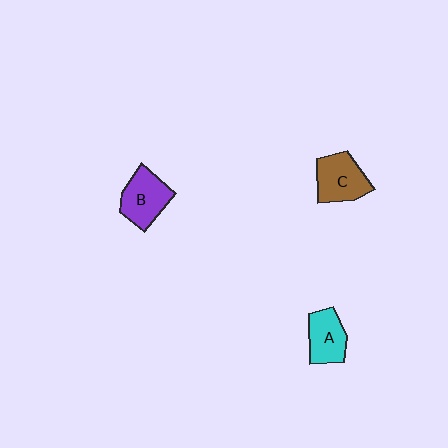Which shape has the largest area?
Shape C (brown).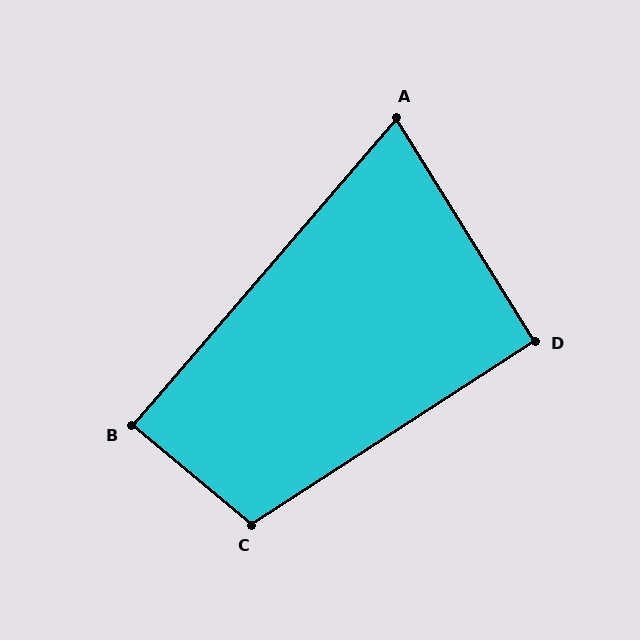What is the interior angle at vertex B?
Approximately 89 degrees (approximately right).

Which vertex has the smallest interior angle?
A, at approximately 73 degrees.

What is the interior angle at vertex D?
Approximately 91 degrees (approximately right).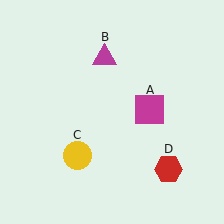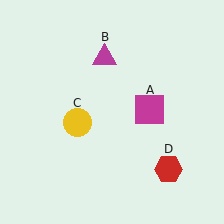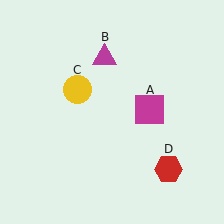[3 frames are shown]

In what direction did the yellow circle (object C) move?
The yellow circle (object C) moved up.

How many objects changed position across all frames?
1 object changed position: yellow circle (object C).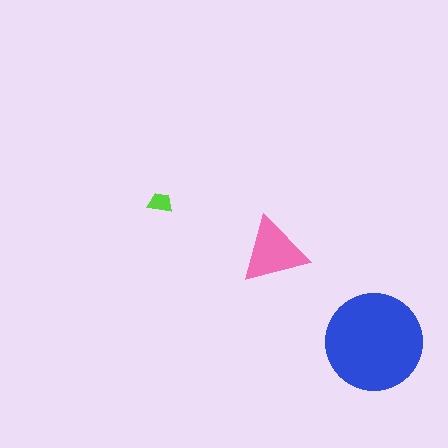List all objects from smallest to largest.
The lime trapezoid, the pink triangle, the blue circle.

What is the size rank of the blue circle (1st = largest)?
1st.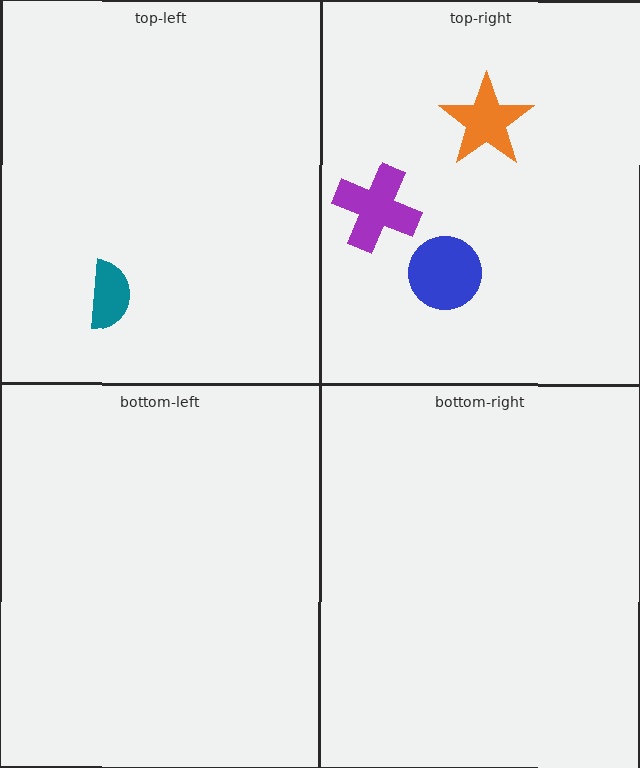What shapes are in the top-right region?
The blue circle, the orange star, the purple cross.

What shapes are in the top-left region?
The teal semicircle.